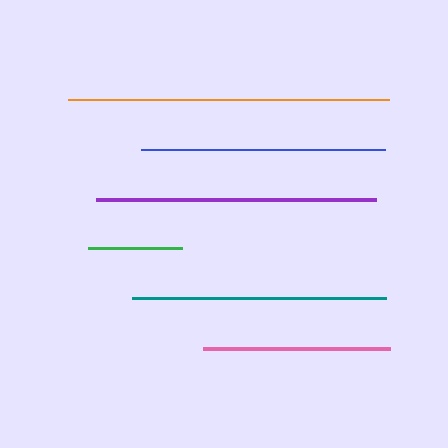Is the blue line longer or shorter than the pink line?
The blue line is longer than the pink line.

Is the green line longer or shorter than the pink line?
The pink line is longer than the green line.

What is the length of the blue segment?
The blue segment is approximately 244 pixels long.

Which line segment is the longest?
The orange line is the longest at approximately 321 pixels.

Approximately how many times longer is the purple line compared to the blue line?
The purple line is approximately 1.1 times the length of the blue line.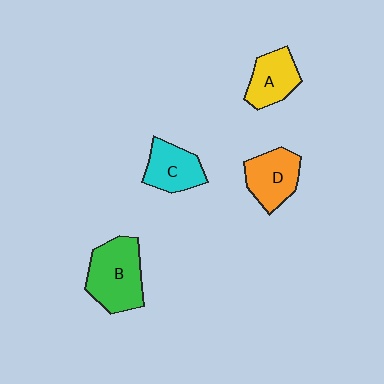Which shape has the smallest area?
Shape A (yellow).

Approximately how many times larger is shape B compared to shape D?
Approximately 1.4 times.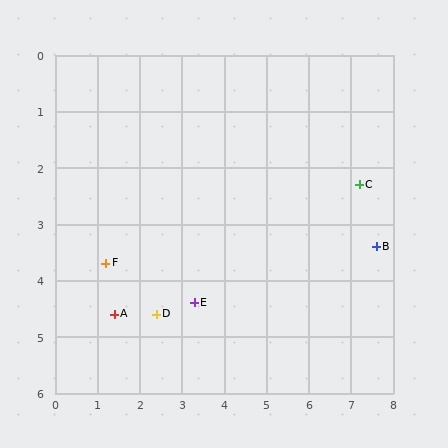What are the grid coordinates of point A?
Point A is at approximately (1.4, 4.6).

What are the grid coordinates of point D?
Point D is at approximately (2.4, 4.6).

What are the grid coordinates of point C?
Point C is at approximately (7.2, 2.3).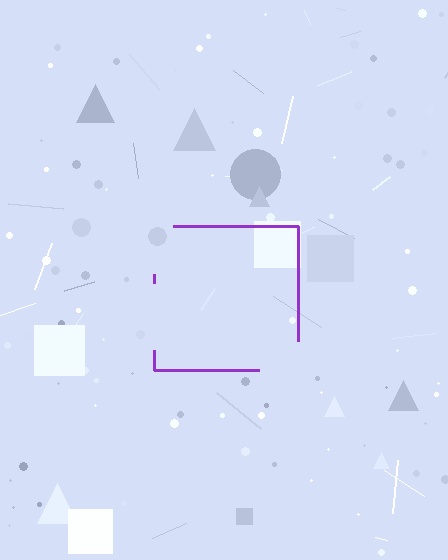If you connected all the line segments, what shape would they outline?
They would outline a square.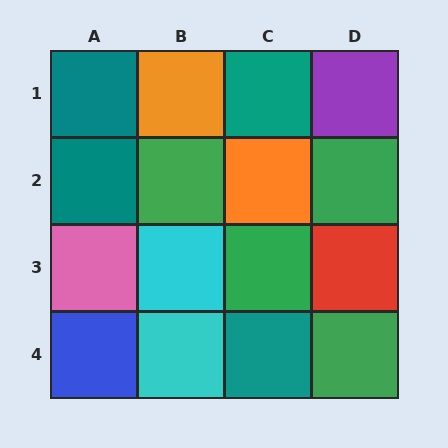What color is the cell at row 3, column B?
Cyan.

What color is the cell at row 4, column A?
Blue.